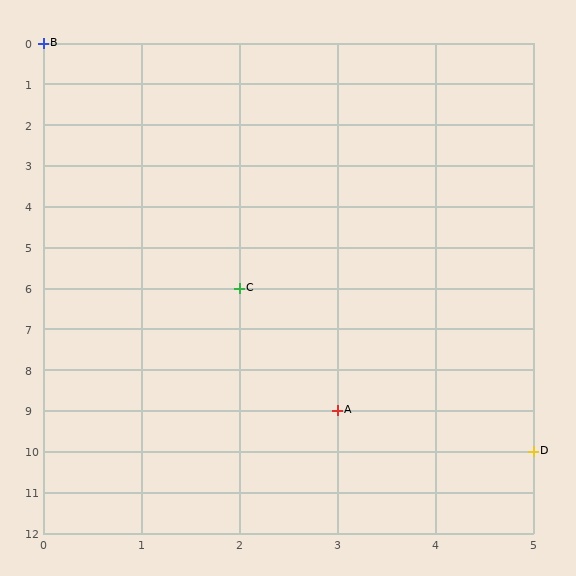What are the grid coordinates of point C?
Point C is at grid coordinates (2, 6).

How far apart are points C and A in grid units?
Points C and A are 1 column and 3 rows apart (about 3.2 grid units diagonally).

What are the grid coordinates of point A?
Point A is at grid coordinates (3, 9).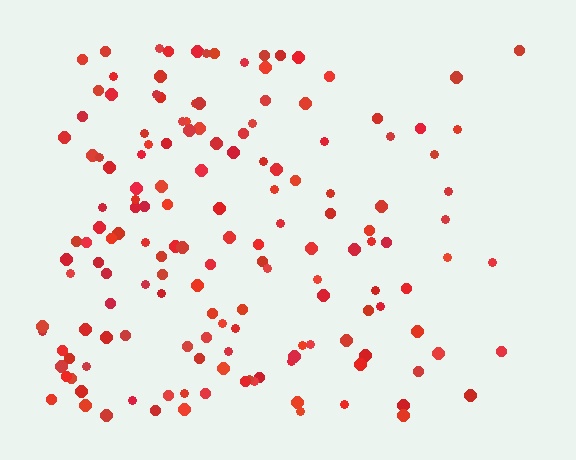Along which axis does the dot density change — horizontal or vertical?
Horizontal.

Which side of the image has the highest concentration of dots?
The left.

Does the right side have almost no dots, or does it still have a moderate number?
Still a moderate number, just noticeably fewer than the left.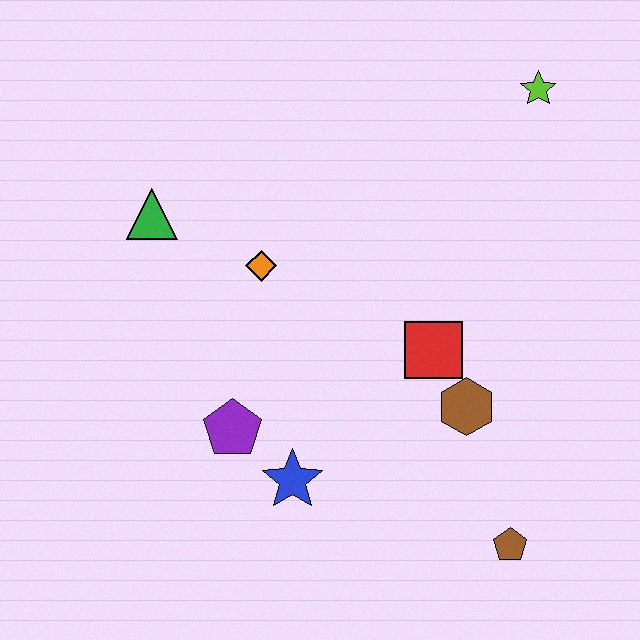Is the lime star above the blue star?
Yes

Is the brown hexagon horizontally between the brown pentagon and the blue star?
Yes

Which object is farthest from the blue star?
The lime star is farthest from the blue star.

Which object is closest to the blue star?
The purple pentagon is closest to the blue star.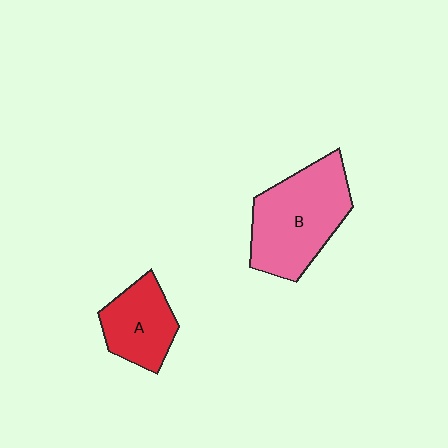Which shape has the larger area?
Shape B (pink).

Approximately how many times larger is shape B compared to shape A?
Approximately 1.7 times.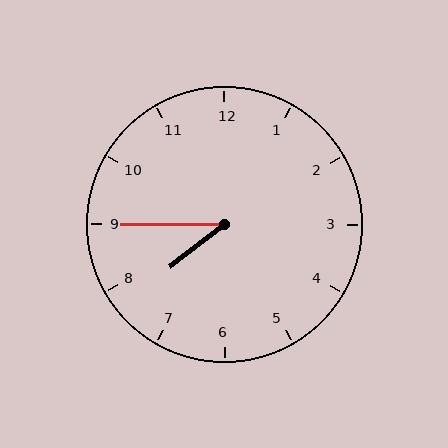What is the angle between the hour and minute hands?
Approximately 38 degrees.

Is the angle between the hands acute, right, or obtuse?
It is acute.